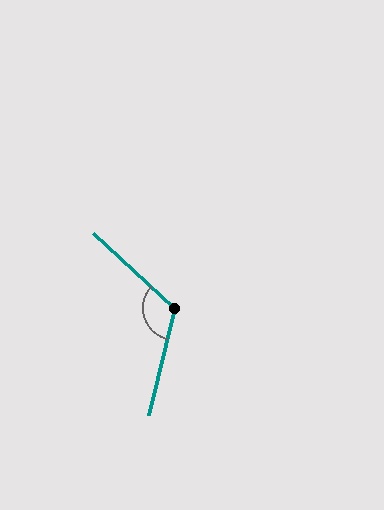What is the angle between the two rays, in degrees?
Approximately 119 degrees.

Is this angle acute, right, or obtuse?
It is obtuse.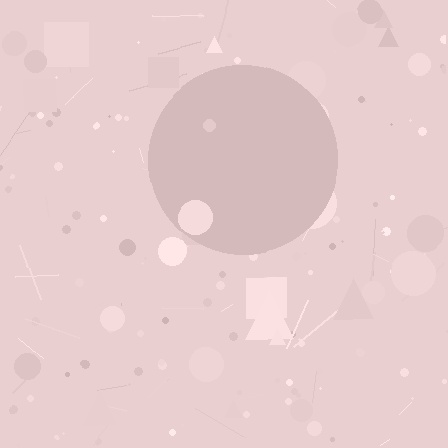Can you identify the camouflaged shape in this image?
The camouflaged shape is a circle.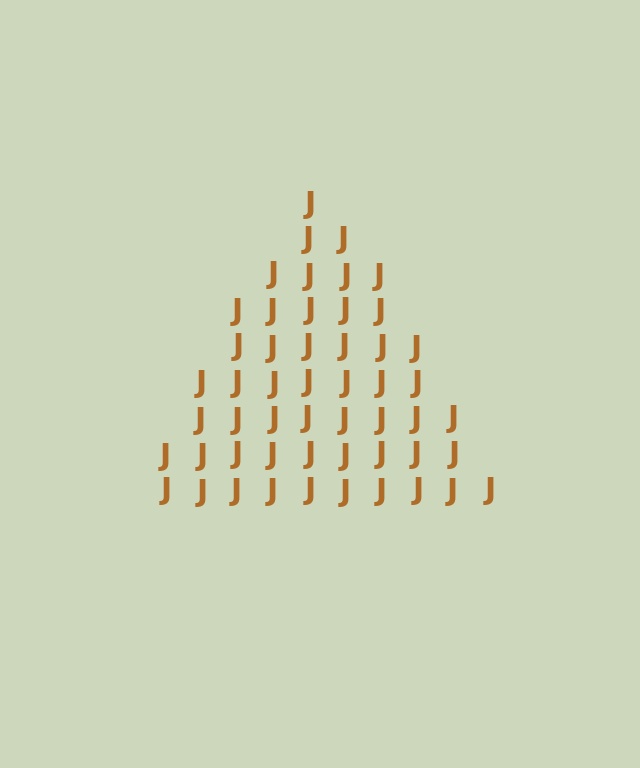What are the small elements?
The small elements are letter J's.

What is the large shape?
The large shape is a triangle.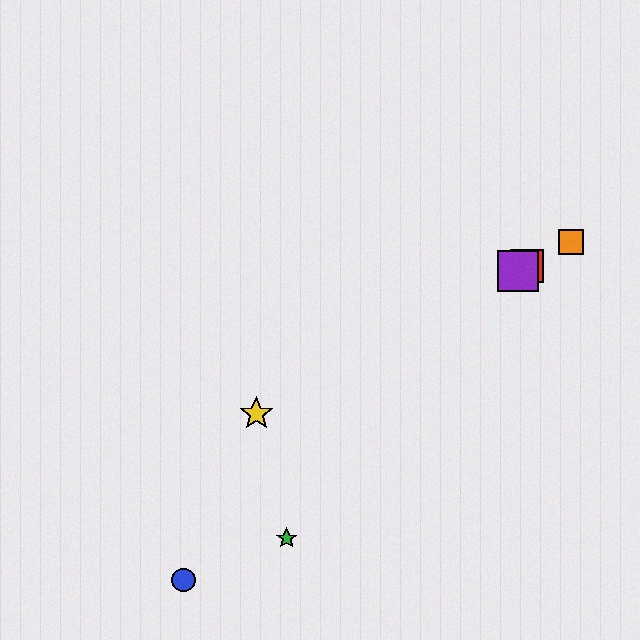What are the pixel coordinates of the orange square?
The orange square is at (571, 242).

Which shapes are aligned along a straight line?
The red square, the yellow star, the purple square, the orange square are aligned along a straight line.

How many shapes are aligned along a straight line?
4 shapes (the red square, the yellow star, the purple square, the orange square) are aligned along a straight line.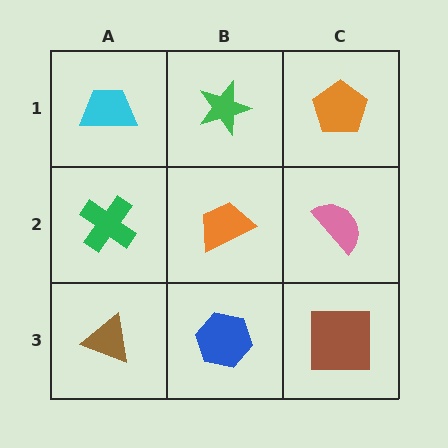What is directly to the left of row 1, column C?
A green star.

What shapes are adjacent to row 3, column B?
An orange trapezoid (row 2, column B), a brown triangle (row 3, column A), a brown square (row 3, column C).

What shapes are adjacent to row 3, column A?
A green cross (row 2, column A), a blue hexagon (row 3, column B).